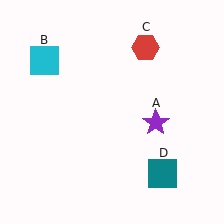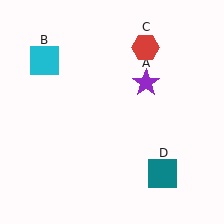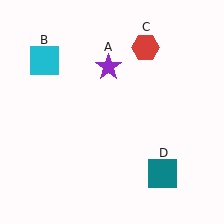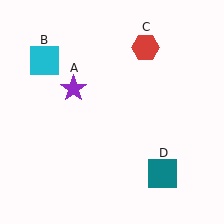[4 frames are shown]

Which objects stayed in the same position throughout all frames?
Cyan square (object B) and red hexagon (object C) and teal square (object D) remained stationary.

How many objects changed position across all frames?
1 object changed position: purple star (object A).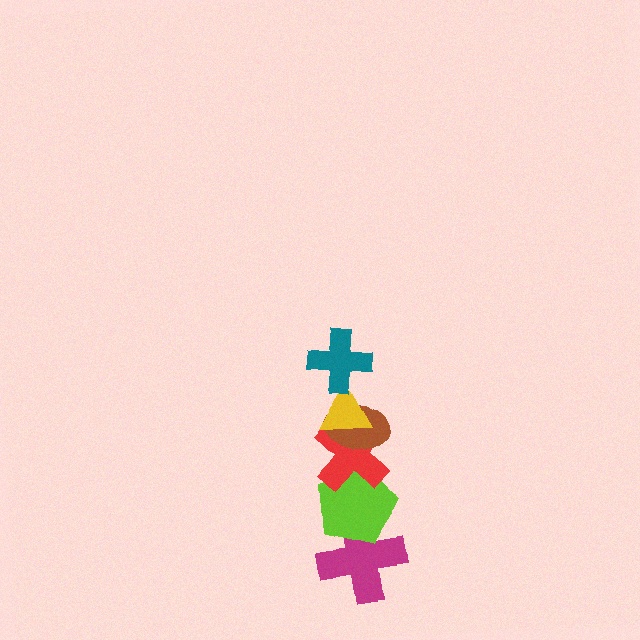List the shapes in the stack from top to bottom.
From top to bottom: the teal cross, the yellow triangle, the brown ellipse, the red cross, the lime pentagon, the magenta cross.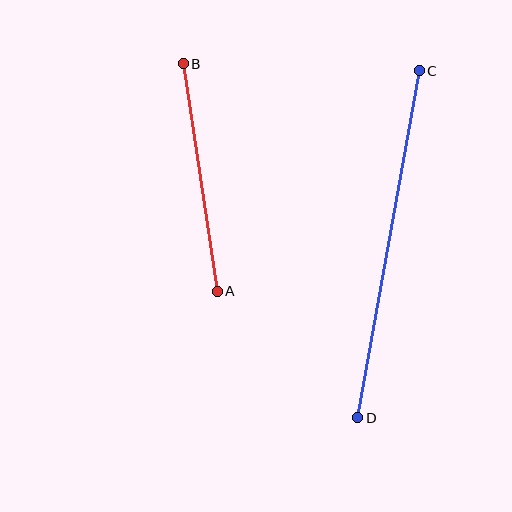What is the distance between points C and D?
The distance is approximately 352 pixels.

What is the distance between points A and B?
The distance is approximately 230 pixels.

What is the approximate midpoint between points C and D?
The midpoint is at approximately (388, 244) pixels.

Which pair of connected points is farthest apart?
Points C and D are farthest apart.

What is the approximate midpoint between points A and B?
The midpoint is at approximately (200, 177) pixels.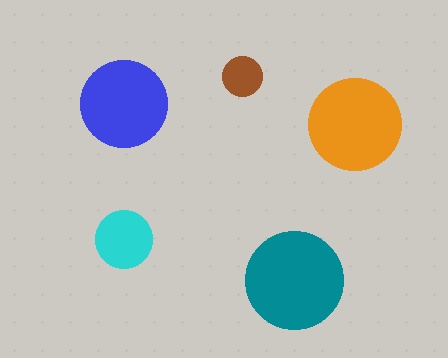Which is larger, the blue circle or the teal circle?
The teal one.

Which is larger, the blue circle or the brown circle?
The blue one.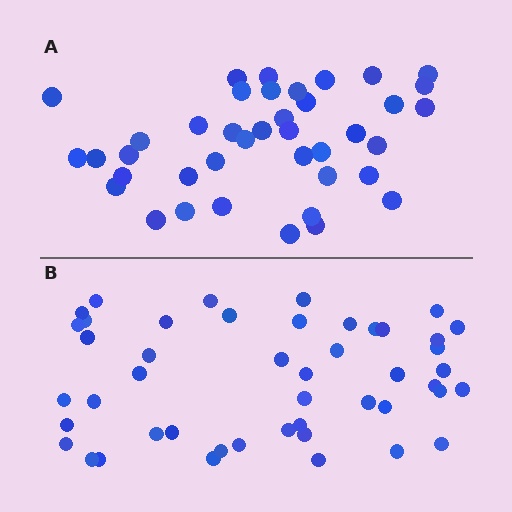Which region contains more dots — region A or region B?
Region B (the bottom region) has more dots.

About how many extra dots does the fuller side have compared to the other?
Region B has roughly 8 or so more dots than region A.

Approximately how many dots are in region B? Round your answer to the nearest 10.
About 50 dots. (The exact count is 47, which rounds to 50.)